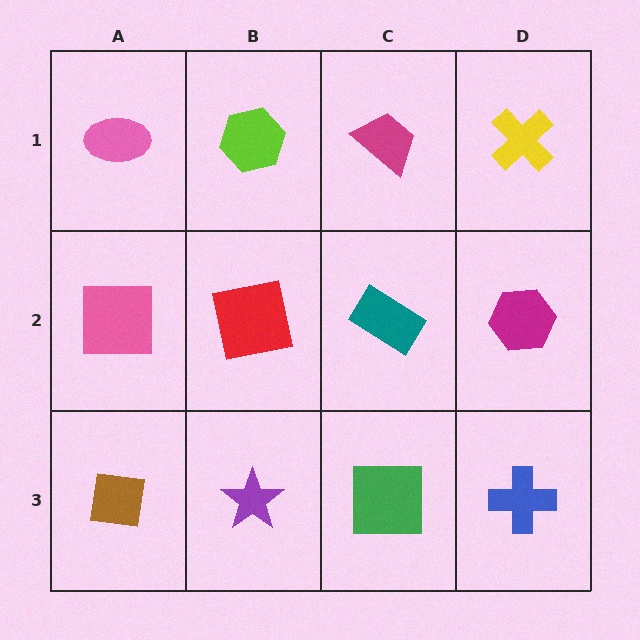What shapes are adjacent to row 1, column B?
A red square (row 2, column B), a pink ellipse (row 1, column A), a magenta trapezoid (row 1, column C).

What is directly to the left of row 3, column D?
A green square.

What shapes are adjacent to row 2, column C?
A magenta trapezoid (row 1, column C), a green square (row 3, column C), a red square (row 2, column B), a magenta hexagon (row 2, column D).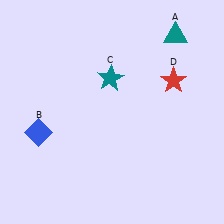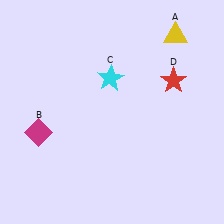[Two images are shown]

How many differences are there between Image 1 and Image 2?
There are 3 differences between the two images.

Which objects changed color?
A changed from teal to yellow. B changed from blue to magenta. C changed from teal to cyan.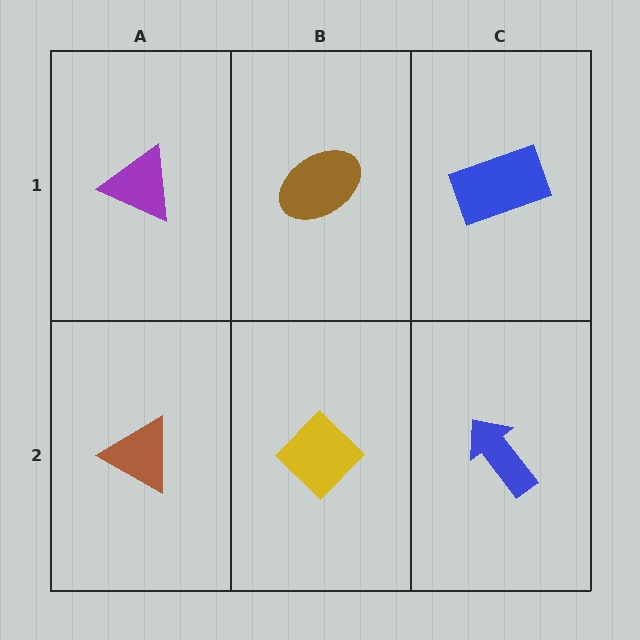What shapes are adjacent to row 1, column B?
A yellow diamond (row 2, column B), a purple triangle (row 1, column A), a blue rectangle (row 1, column C).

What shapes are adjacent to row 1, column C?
A blue arrow (row 2, column C), a brown ellipse (row 1, column B).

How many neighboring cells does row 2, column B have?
3.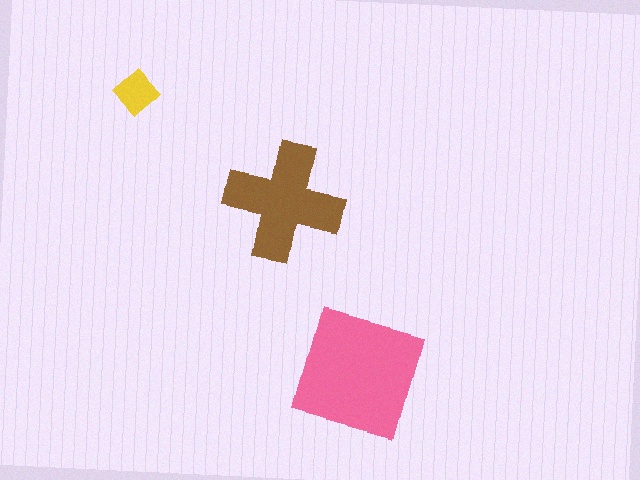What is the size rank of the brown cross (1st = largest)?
2nd.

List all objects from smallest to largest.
The yellow diamond, the brown cross, the pink square.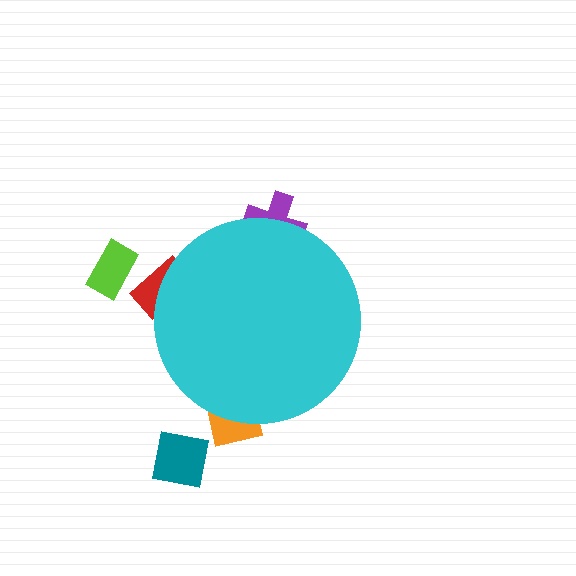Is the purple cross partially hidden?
Yes, the purple cross is partially hidden behind the cyan circle.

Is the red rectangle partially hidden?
Yes, the red rectangle is partially hidden behind the cyan circle.